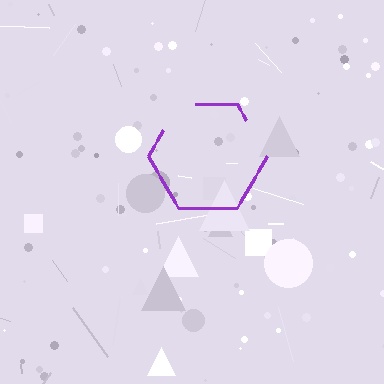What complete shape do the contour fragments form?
The contour fragments form a hexagon.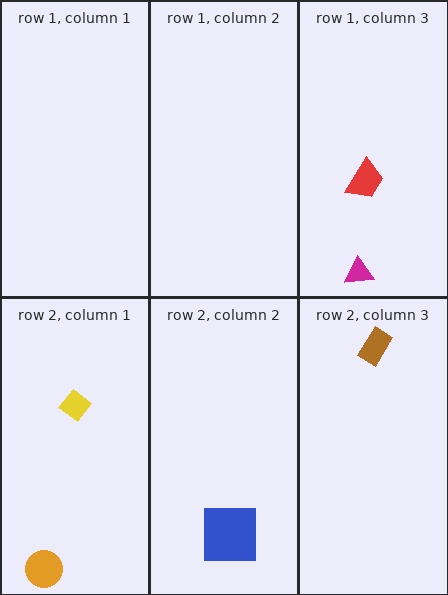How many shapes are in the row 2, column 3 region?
1.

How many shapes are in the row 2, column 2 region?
1.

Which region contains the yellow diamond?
The row 2, column 1 region.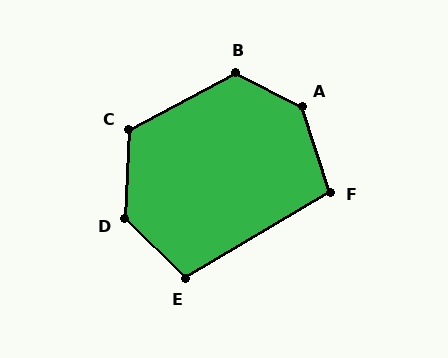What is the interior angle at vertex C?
Approximately 121 degrees (obtuse).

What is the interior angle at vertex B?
Approximately 125 degrees (obtuse).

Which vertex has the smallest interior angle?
F, at approximately 103 degrees.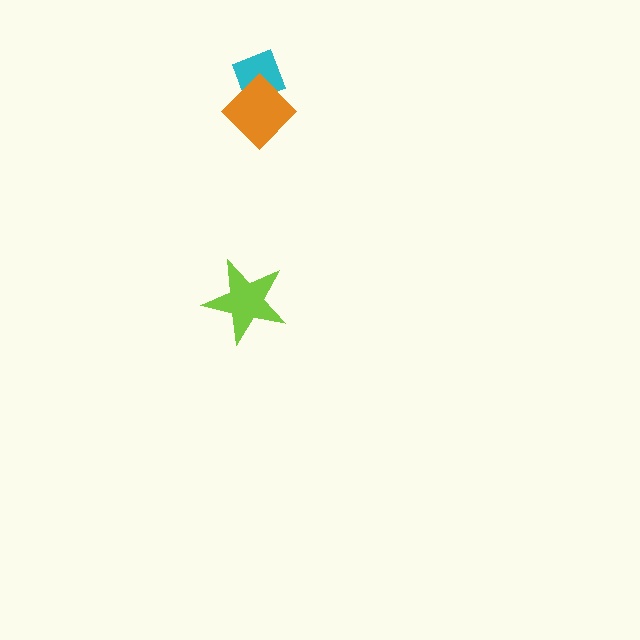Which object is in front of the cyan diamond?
The orange diamond is in front of the cyan diamond.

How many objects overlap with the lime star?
0 objects overlap with the lime star.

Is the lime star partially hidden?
No, no other shape covers it.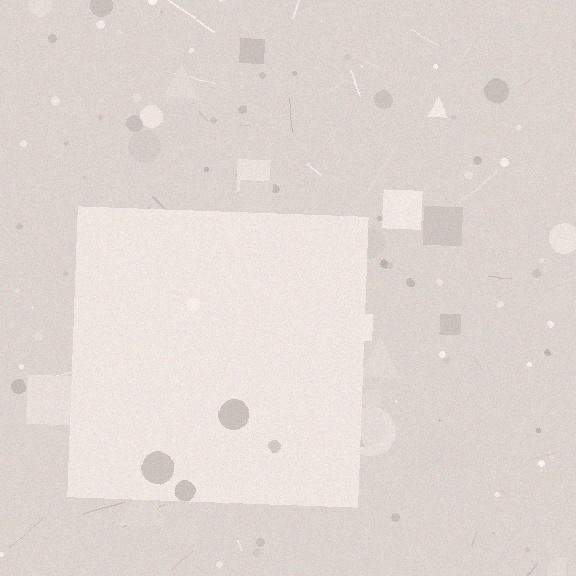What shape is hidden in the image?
A square is hidden in the image.